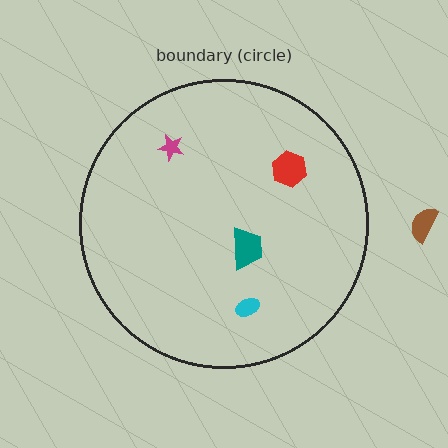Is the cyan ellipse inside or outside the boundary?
Inside.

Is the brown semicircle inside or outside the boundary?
Outside.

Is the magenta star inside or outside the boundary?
Inside.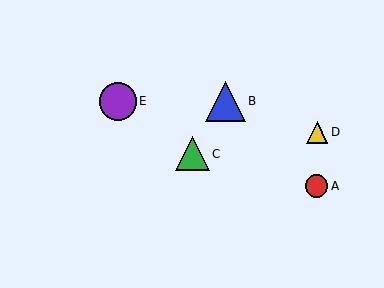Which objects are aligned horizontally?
Objects B, E are aligned horizontally.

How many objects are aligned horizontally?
2 objects (B, E) are aligned horizontally.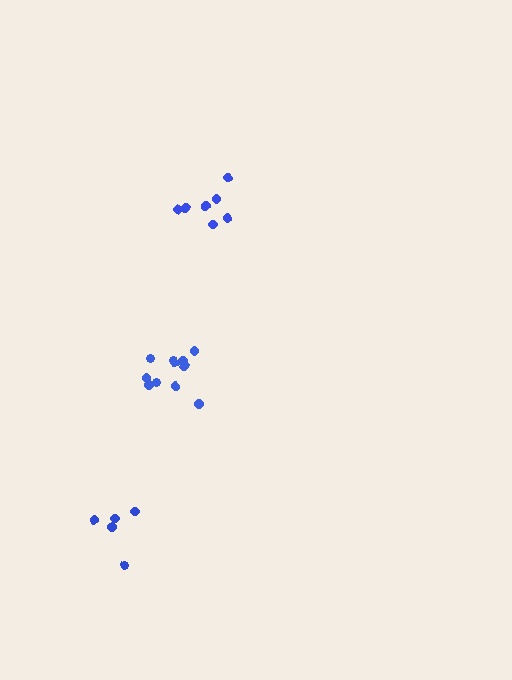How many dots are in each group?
Group 1: 11 dots, Group 2: 7 dots, Group 3: 5 dots (23 total).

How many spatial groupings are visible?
There are 3 spatial groupings.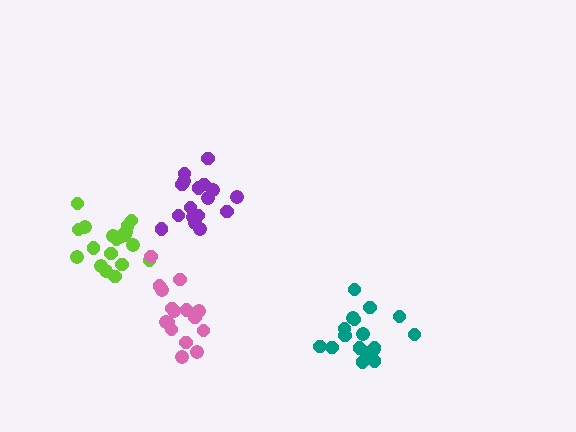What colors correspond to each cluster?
The clusters are colored: lime, teal, pink, purple.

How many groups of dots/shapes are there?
There are 4 groups.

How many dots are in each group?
Group 1: 19 dots, Group 2: 17 dots, Group 3: 16 dots, Group 4: 17 dots (69 total).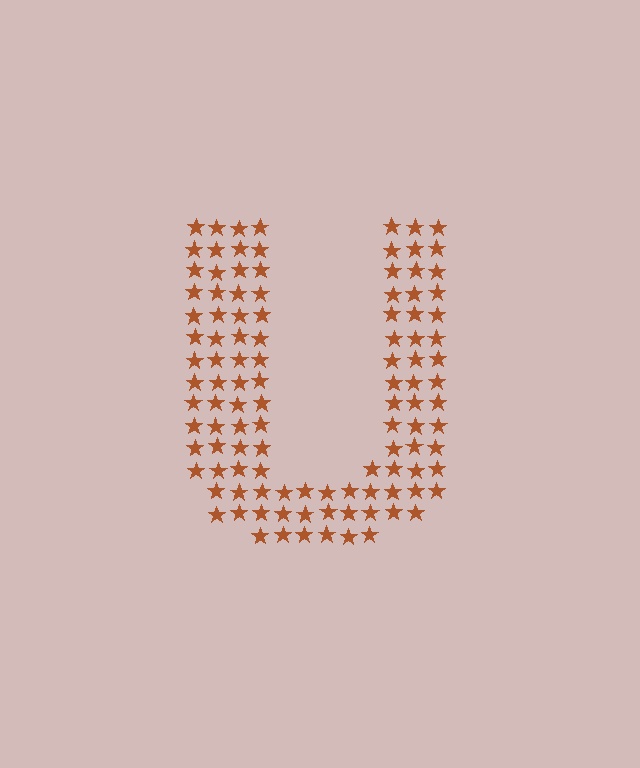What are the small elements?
The small elements are stars.